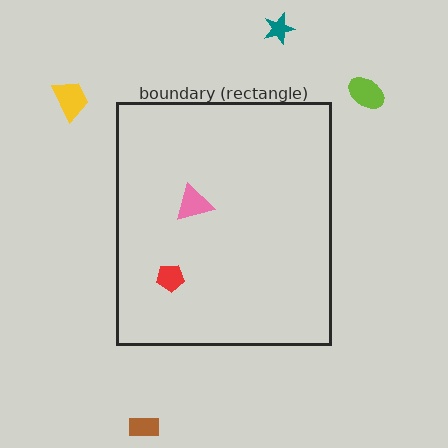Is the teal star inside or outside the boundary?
Outside.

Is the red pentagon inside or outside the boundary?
Inside.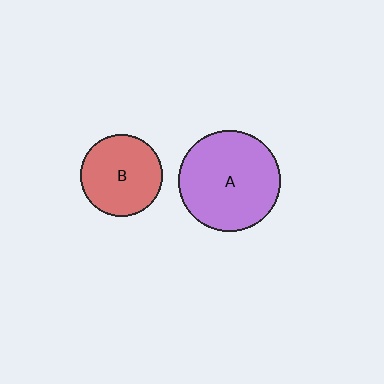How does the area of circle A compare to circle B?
Approximately 1.5 times.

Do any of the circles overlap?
No, none of the circles overlap.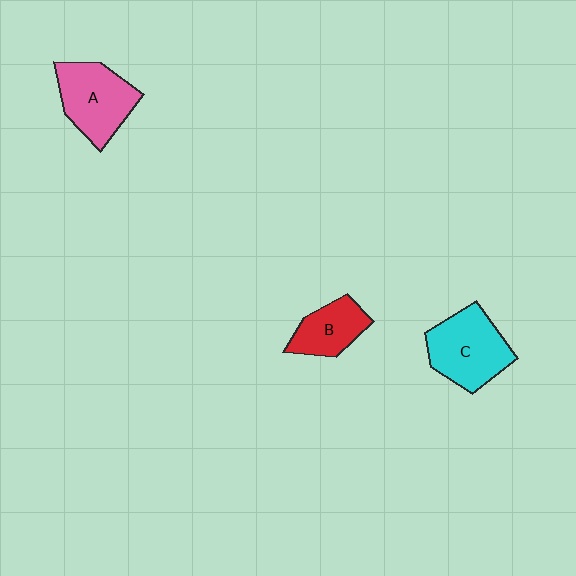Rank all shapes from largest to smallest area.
From largest to smallest: C (cyan), A (pink), B (red).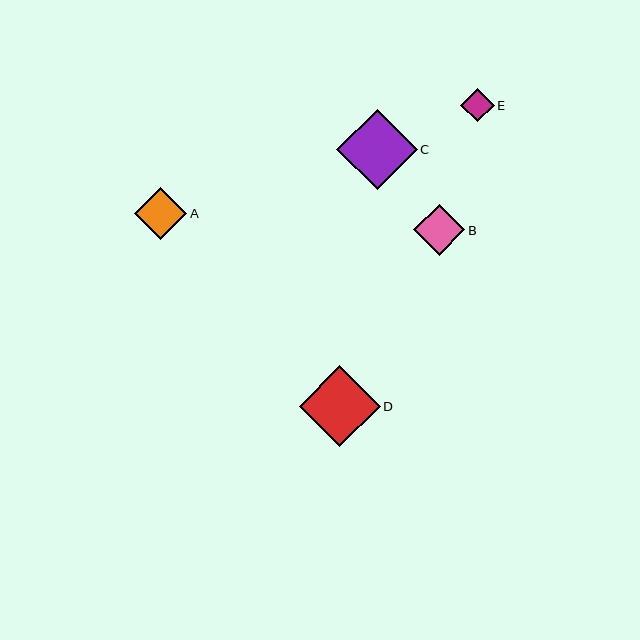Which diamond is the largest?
Diamond D is the largest with a size of approximately 81 pixels.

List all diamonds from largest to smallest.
From largest to smallest: D, C, A, B, E.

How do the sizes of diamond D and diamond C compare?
Diamond D and diamond C are approximately the same size.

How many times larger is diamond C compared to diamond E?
Diamond C is approximately 2.4 times the size of diamond E.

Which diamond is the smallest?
Diamond E is the smallest with a size of approximately 34 pixels.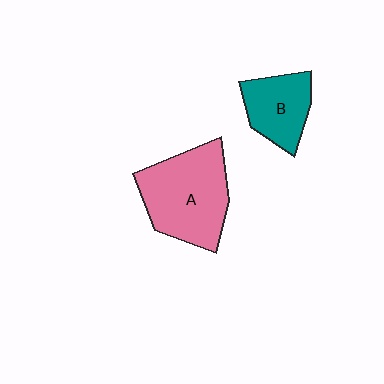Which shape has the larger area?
Shape A (pink).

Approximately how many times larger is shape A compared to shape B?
Approximately 1.7 times.